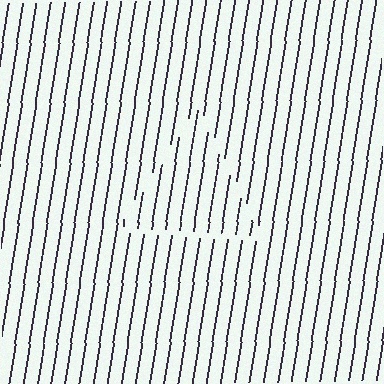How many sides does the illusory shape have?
3 sides — the line-ends trace a triangle.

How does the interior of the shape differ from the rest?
The interior of the shape contains the same grating, shifted by half a period — the contour is defined by the phase discontinuity where line-ends from the inner and outer gratings abut.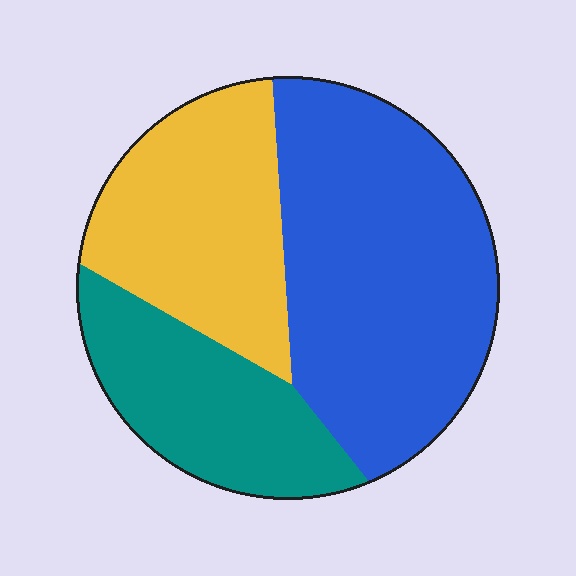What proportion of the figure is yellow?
Yellow covers around 30% of the figure.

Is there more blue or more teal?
Blue.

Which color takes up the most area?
Blue, at roughly 50%.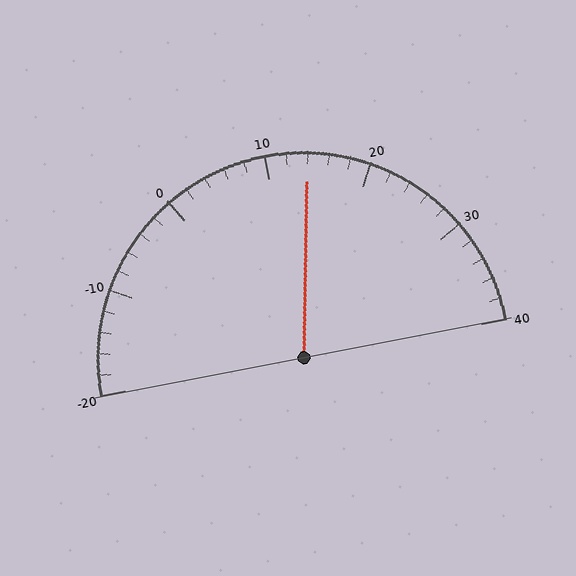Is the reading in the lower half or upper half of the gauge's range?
The reading is in the upper half of the range (-20 to 40).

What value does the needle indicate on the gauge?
The needle indicates approximately 14.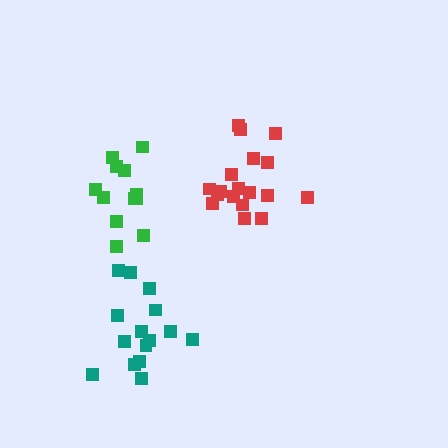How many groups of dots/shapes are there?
There are 3 groups.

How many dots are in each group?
Group 1: 15 dots, Group 2: 18 dots, Group 3: 12 dots (45 total).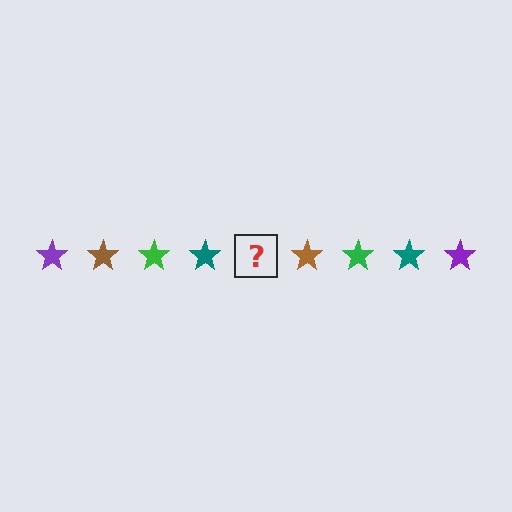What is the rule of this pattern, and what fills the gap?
The rule is that the pattern cycles through purple, brown, green, teal stars. The gap should be filled with a purple star.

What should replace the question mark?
The question mark should be replaced with a purple star.